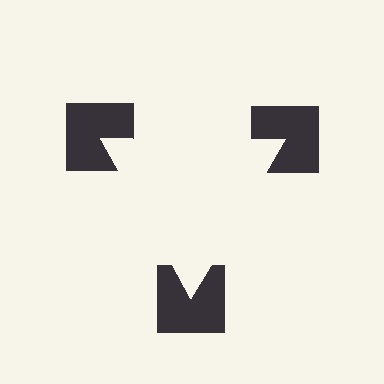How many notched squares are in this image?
There are 3 — one at each vertex of the illusory triangle.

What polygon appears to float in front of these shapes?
An illusory triangle — its edges are inferred from the aligned wedge cuts in the notched squares, not physically drawn.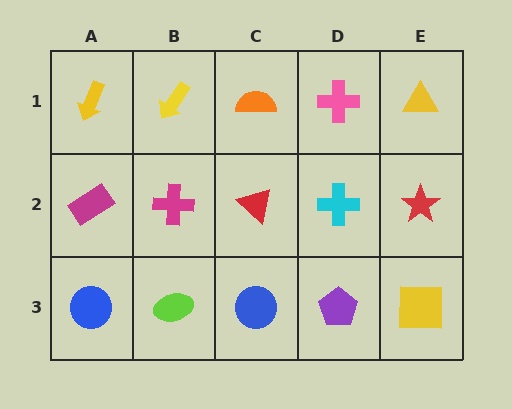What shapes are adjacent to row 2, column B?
A yellow arrow (row 1, column B), a lime ellipse (row 3, column B), a magenta rectangle (row 2, column A), a red triangle (row 2, column C).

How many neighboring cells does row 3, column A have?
2.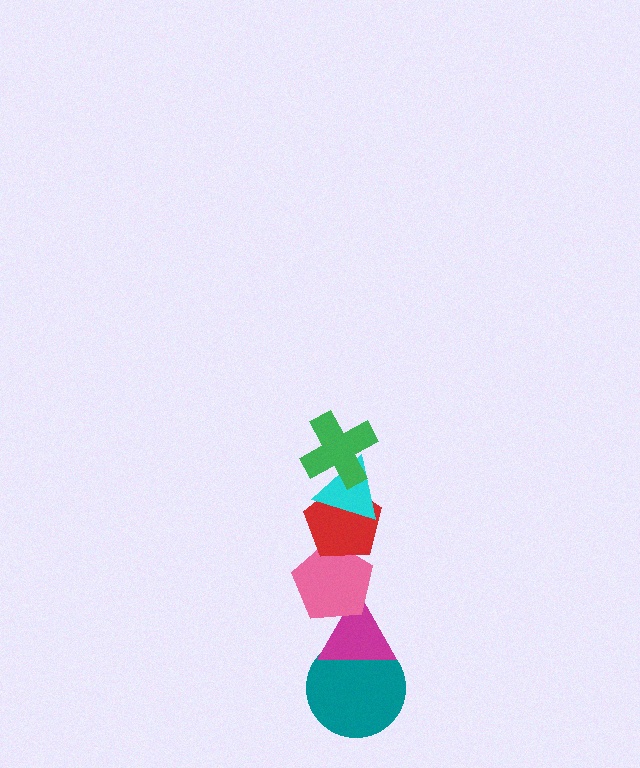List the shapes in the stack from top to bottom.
From top to bottom: the green cross, the cyan triangle, the red pentagon, the pink pentagon, the magenta triangle, the teal circle.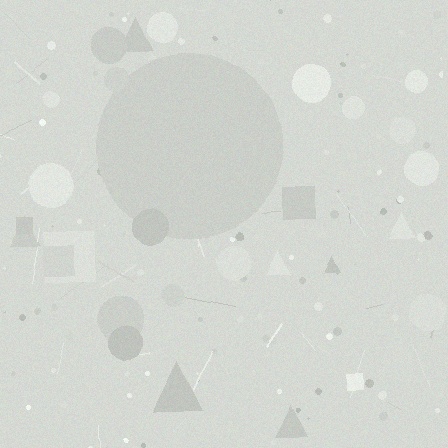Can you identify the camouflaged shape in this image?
The camouflaged shape is a circle.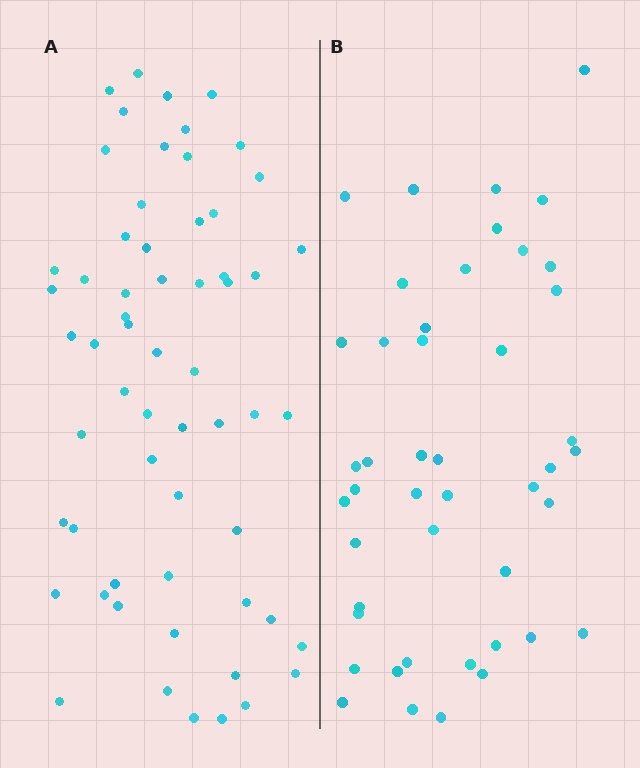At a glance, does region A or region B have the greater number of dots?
Region A (the left region) has more dots.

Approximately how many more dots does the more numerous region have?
Region A has approximately 15 more dots than region B.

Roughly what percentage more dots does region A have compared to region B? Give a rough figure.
About 35% more.